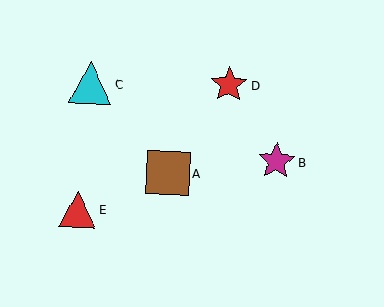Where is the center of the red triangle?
The center of the red triangle is at (78, 209).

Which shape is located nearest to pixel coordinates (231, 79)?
The red star (labeled D) at (229, 85) is nearest to that location.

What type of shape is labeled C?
Shape C is a cyan triangle.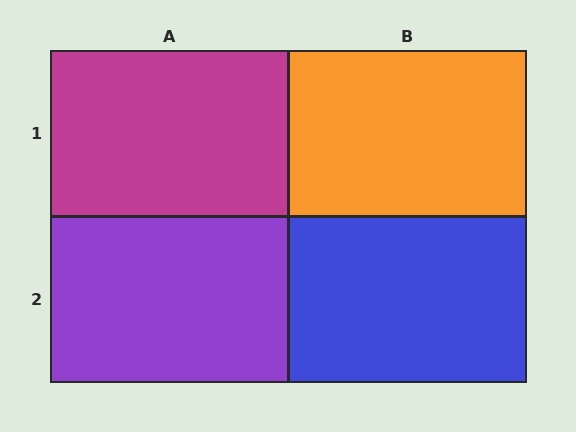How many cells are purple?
1 cell is purple.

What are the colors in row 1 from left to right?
Magenta, orange.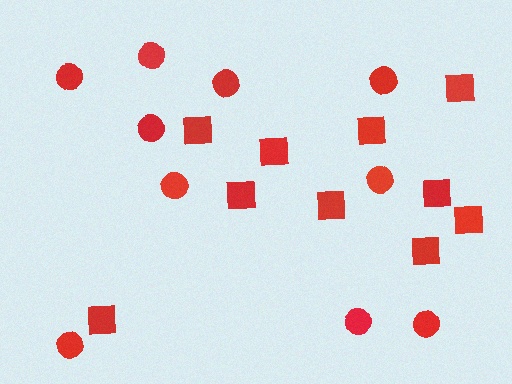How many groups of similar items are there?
There are 2 groups: one group of squares (10) and one group of circles (10).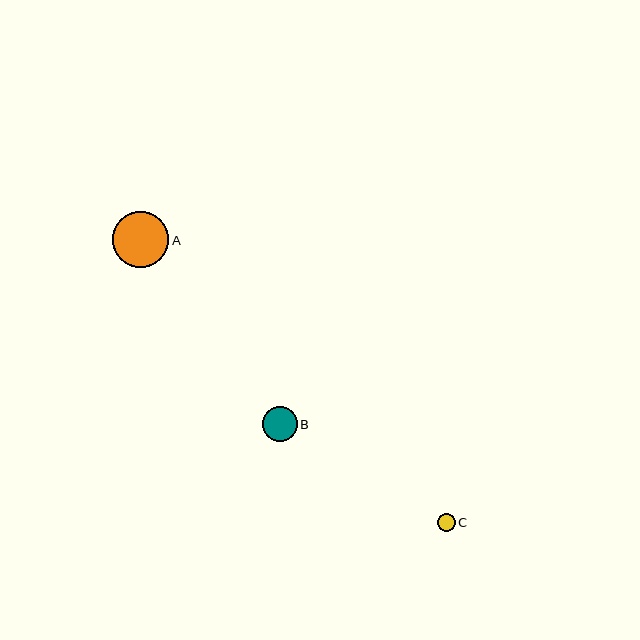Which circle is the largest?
Circle A is the largest with a size of approximately 57 pixels.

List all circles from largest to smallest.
From largest to smallest: A, B, C.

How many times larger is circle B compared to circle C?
Circle B is approximately 2.0 times the size of circle C.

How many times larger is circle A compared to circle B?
Circle A is approximately 1.6 times the size of circle B.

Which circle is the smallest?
Circle C is the smallest with a size of approximately 18 pixels.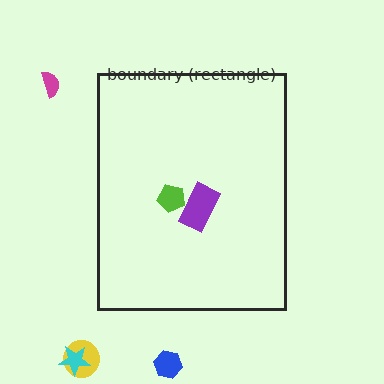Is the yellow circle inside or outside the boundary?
Outside.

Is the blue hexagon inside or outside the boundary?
Outside.